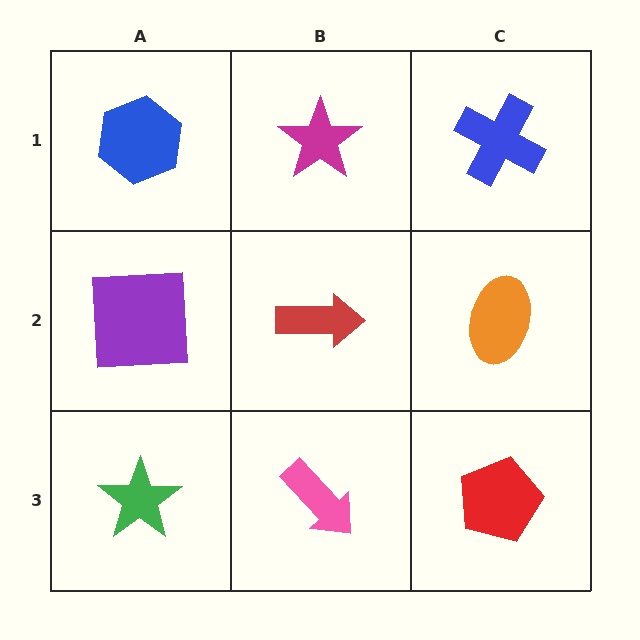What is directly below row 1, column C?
An orange ellipse.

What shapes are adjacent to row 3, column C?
An orange ellipse (row 2, column C), a pink arrow (row 3, column B).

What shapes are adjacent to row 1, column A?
A purple square (row 2, column A), a magenta star (row 1, column B).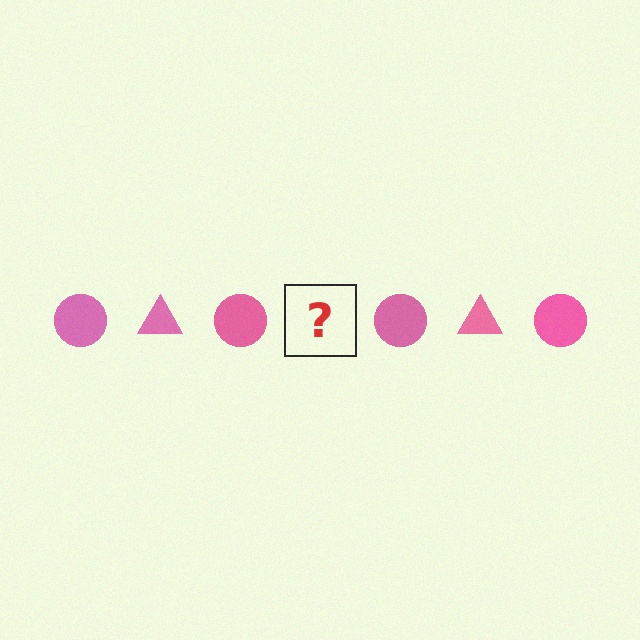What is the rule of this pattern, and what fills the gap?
The rule is that the pattern cycles through circle, triangle shapes in pink. The gap should be filled with a pink triangle.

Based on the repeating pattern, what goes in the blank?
The blank should be a pink triangle.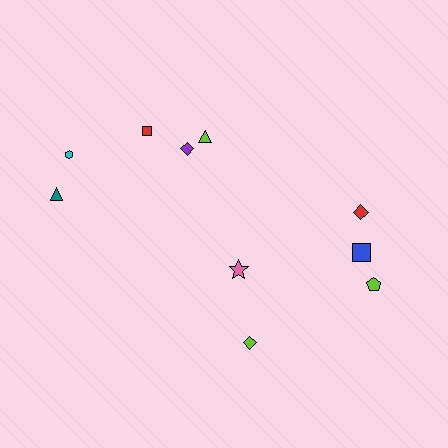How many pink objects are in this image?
There is 1 pink object.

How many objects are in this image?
There are 10 objects.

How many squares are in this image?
There are 2 squares.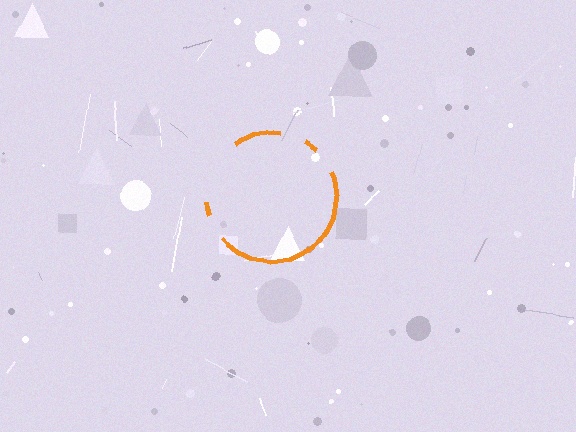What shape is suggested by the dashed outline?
The dashed outline suggests a circle.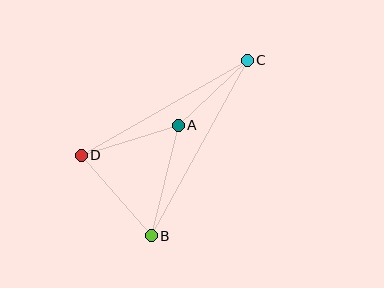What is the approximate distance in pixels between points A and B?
The distance between A and B is approximately 114 pixels.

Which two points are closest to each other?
Points A and C are closest to each other.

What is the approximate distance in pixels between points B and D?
The distance between B and D is approximately 107 pixels.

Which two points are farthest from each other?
Points B and C are farthest from each other.